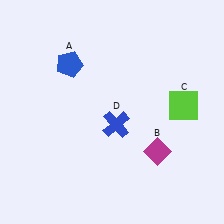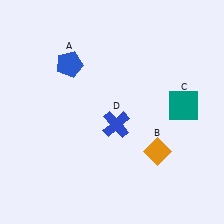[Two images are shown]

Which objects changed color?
B changed from magenta to orange. C changed from lime to teal.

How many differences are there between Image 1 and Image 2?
There are 2 differences between the two images.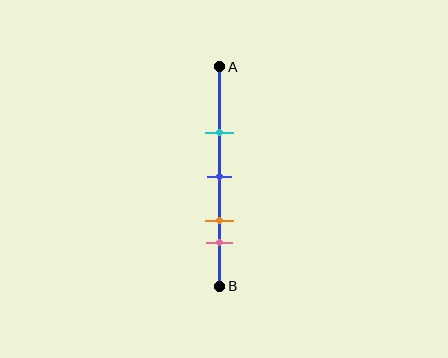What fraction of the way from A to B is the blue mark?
The blue mark is approximately 50% (0.5) of the way from A to B.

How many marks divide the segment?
There are 4 marks dividing the segment.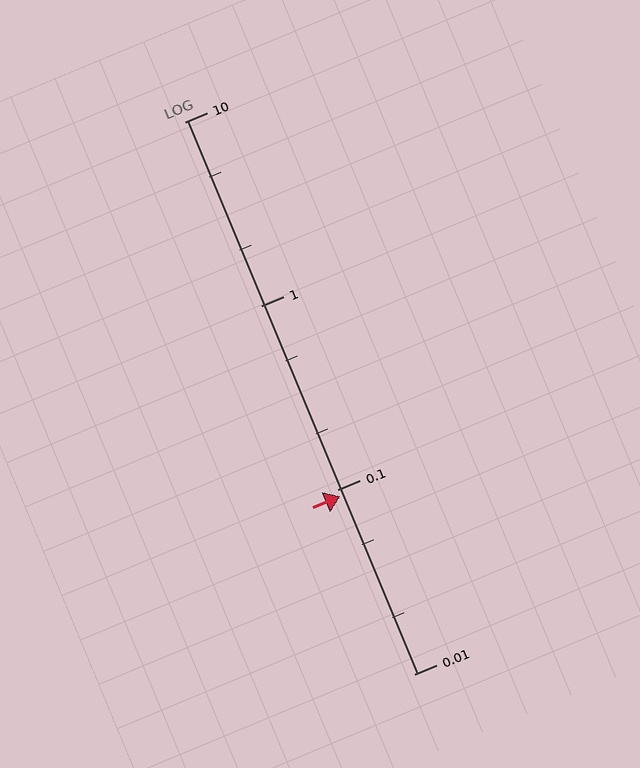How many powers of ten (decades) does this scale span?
The scale spans 3 decades, from 0.01 to 10.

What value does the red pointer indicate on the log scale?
The pointer indicates approximately 0.092.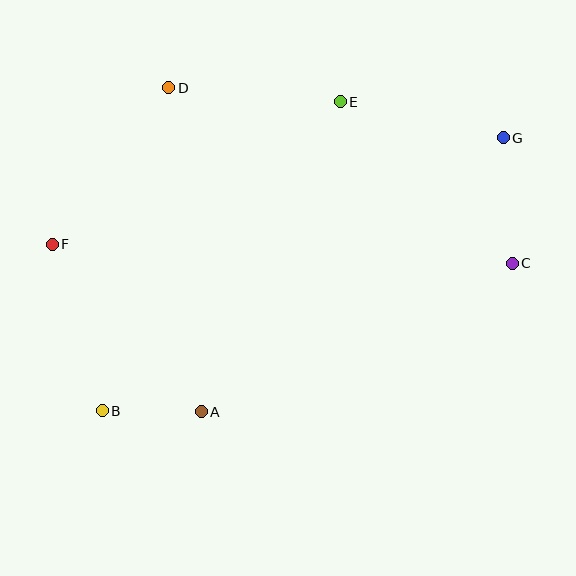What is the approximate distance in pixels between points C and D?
The distance between C and D is approximately 386 pixels.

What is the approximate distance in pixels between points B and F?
The distance between B and F is approximately 174 pixels.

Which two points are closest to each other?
Points A and B are closest to each other.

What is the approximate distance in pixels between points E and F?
The distance between E and F is approximately 322 pixels.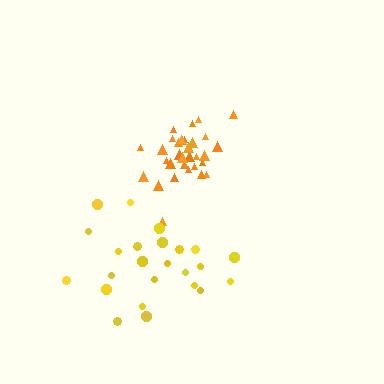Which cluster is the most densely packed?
Orange.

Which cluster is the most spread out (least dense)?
Yellow.